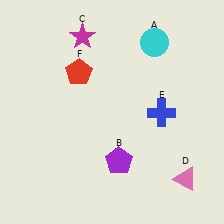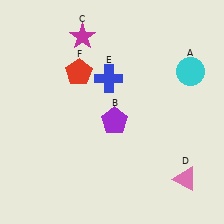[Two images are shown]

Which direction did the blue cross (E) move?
The blue cross (E) moved left.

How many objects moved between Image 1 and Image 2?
3 objects moved between the two images.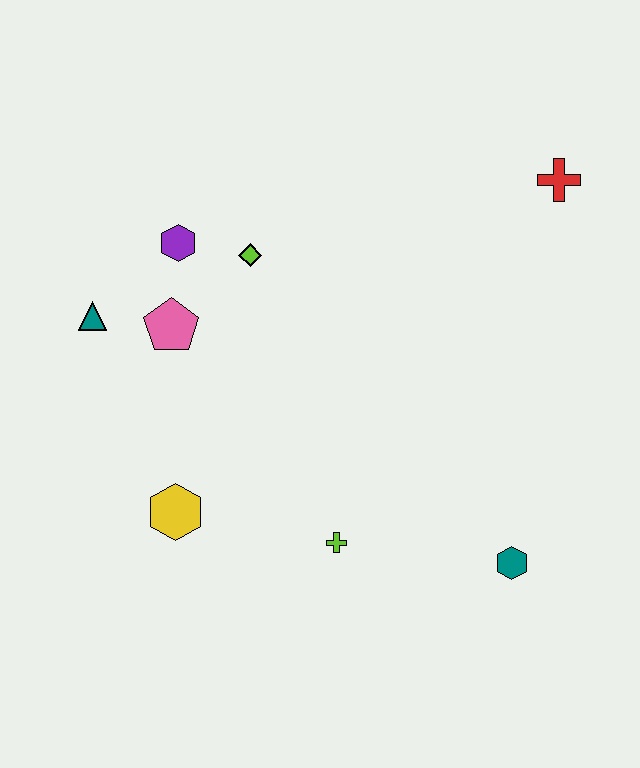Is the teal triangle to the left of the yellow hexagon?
Yes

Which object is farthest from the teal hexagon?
The teal triangle is farthest from the teal hexagon.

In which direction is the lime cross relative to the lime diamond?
The lime cross is below the lime diamond.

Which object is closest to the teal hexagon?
The lime cross is closest to the teal hexagon.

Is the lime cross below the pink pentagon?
Yes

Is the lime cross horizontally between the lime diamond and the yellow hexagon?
No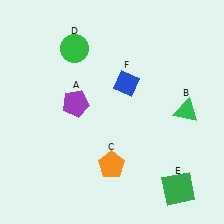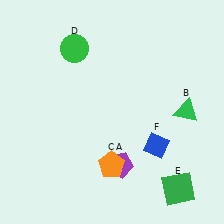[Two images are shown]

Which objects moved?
The objects that moved are: the purple pentagon (A), the blue diamond (F).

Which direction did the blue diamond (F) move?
The blue diamond (F) moved down.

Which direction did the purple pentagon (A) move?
The purple pentagon (A) moved down.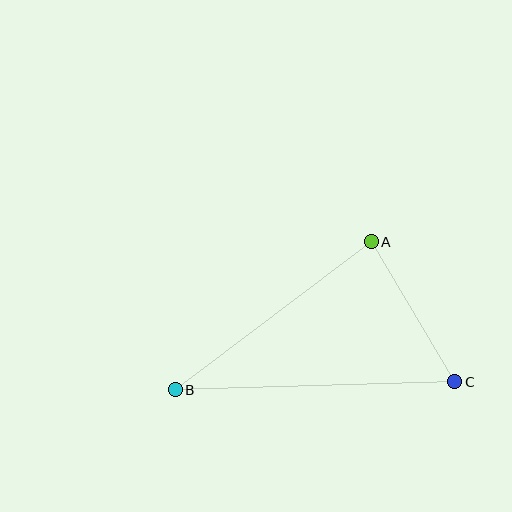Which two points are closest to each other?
Points A and C are closest to each other.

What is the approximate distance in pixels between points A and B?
The distance between A and B is approximately 246 pixels.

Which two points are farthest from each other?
Points B and C are farthest from each other.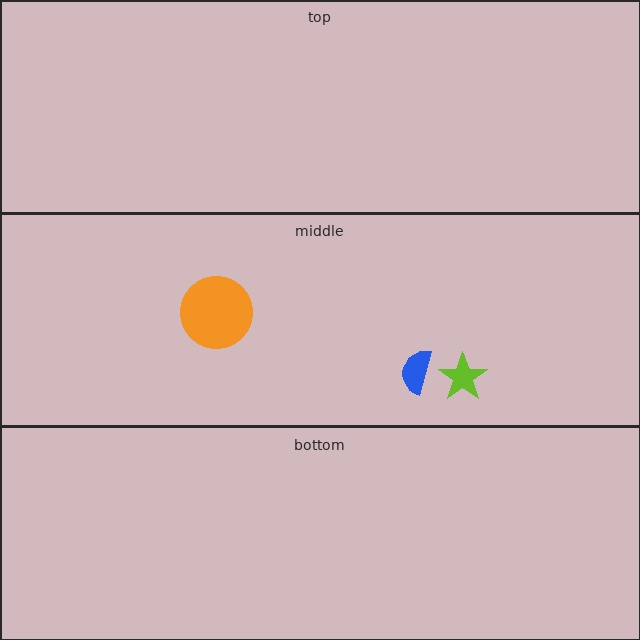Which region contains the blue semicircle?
The middle region.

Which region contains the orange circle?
The middle region.